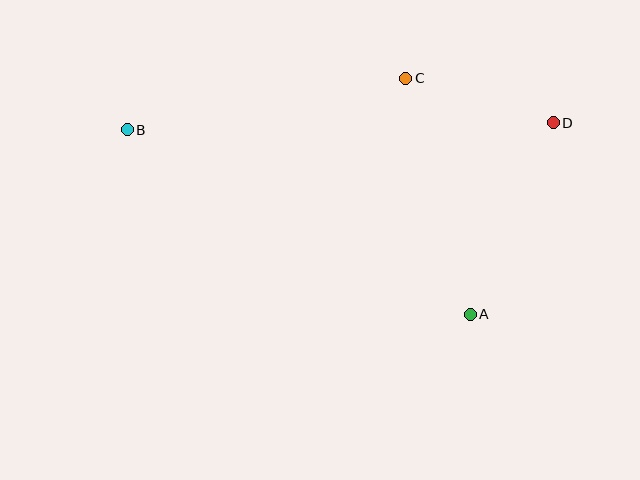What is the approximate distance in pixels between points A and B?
The distance between A and B is approximately 390 pixels.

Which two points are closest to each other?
Points C and D are closest to each other.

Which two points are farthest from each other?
Points B and D are farthest from each other.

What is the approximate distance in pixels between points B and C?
The distance between B and C is approximately 283 pixels.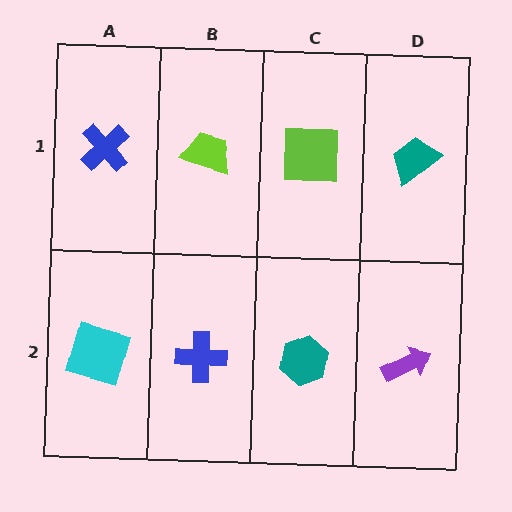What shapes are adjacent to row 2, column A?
A blue cross (row 1, column A), a blue cross (row 2, column B).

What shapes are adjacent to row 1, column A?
A cyan square (row 2, column A), a lime trapezoid (row 1, column B).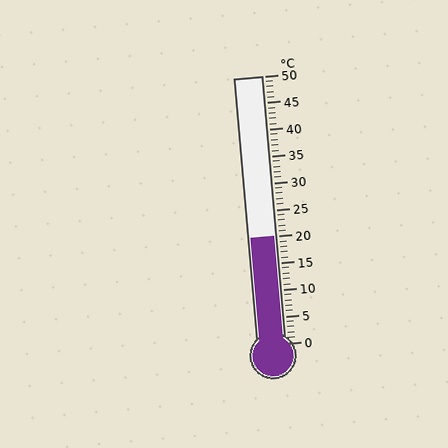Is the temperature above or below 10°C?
The temperature is above 10°C.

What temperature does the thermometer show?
The thermometer shows approximately 20°C.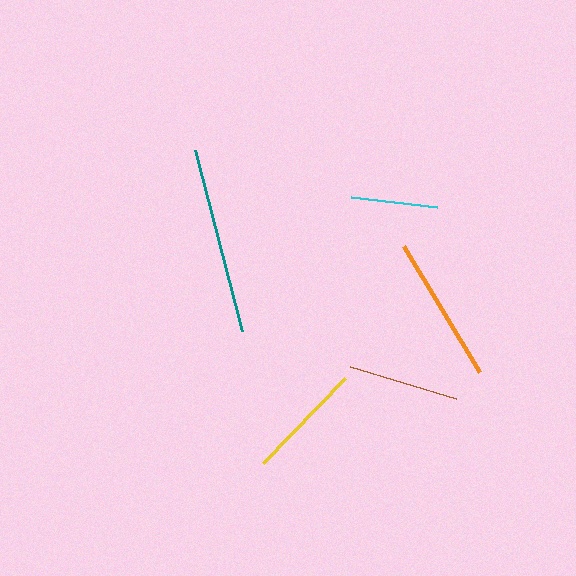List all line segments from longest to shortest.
From longest to shortest: teal, orange, yellow, brown, cyan.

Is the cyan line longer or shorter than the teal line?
The teal line is longer than the cyan line.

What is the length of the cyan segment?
The cyan segment is approximately 86 pixels long.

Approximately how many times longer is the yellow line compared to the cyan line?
The yellow line is approximately 1.4 times the length of the cyan line.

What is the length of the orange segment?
The orange segment is approximately 146 pixels long.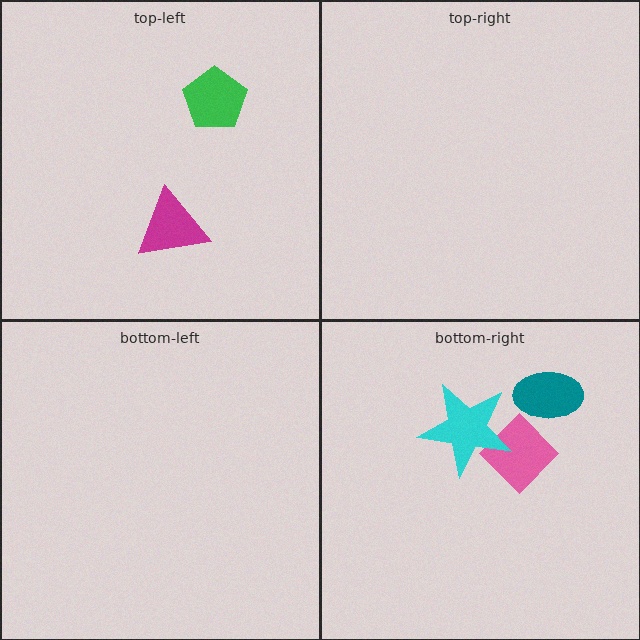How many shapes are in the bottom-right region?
3.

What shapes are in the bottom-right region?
The teal ellipse, the pink diamond, the cyan star.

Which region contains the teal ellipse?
The bottom-right region.